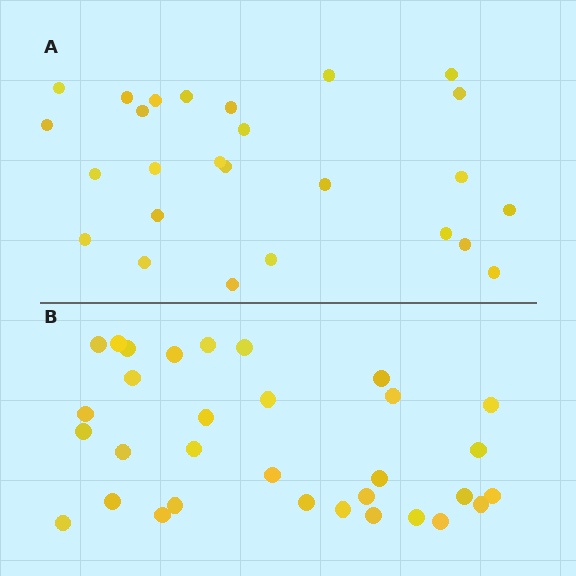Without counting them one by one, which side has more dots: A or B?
Region B (the bottom region) has more dots.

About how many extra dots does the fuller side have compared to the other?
Region B has about 6 more dots than region A.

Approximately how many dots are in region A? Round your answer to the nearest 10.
About 30 dots. (The exact count is 26, which rounds to 30.)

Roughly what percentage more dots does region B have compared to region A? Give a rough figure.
About 25% more.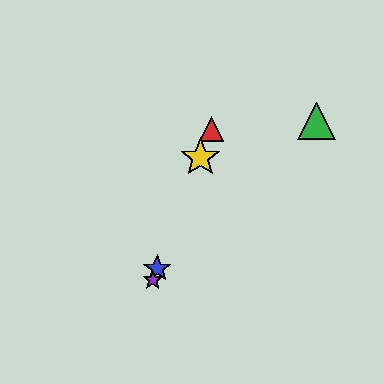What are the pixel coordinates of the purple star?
The purple star is at (153, 280).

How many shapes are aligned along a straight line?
4 shapes (the red triangle, the blue star, the yellow star, the purple star) are aligned along a straight line.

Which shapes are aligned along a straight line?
The red triangle, the blue star, the yellow star, the purple star are aligned along a straight line.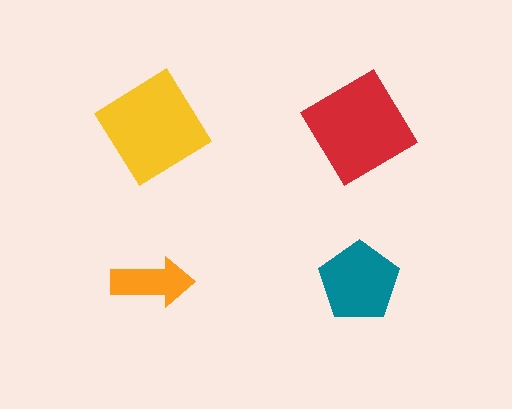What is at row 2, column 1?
An orange arrow.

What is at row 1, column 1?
A yellow diamond.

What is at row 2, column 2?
A teal pentagon.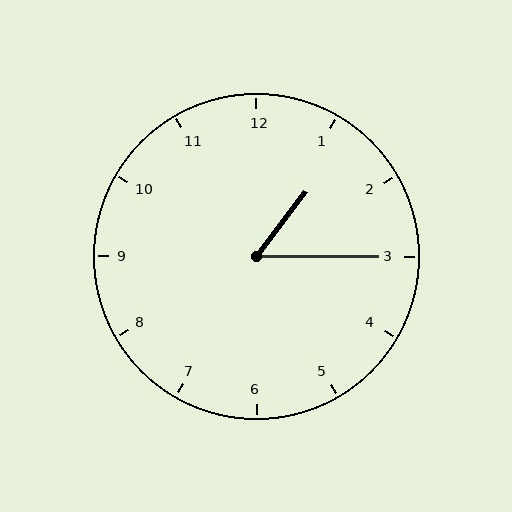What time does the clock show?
1:15.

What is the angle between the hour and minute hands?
Approximately 52 degrees.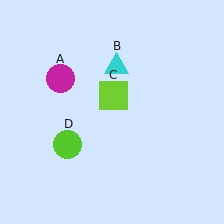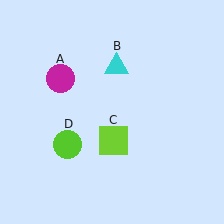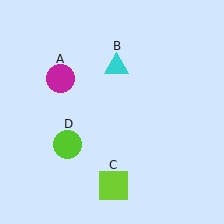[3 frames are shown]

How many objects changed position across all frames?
1 object changed position: lime square (object C).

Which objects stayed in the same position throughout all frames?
Magenta circle (object A) and cyan triangle (object B) and lime circle (object D) remained stationary.